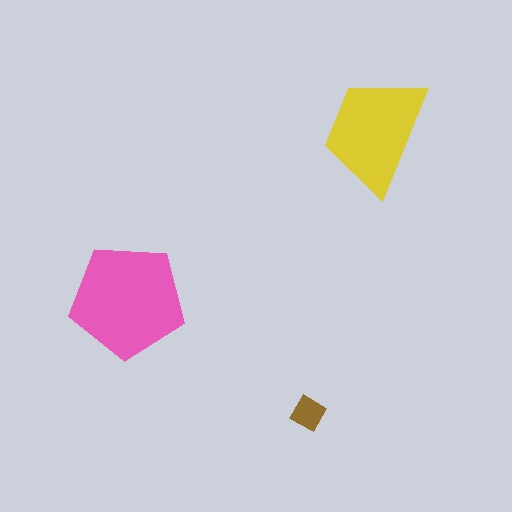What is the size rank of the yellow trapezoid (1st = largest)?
2nd.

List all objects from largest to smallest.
The pink pentagon, the yellow trapezoid, the brown square.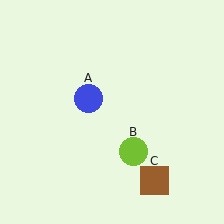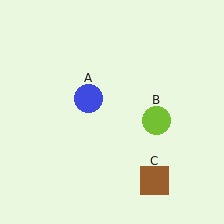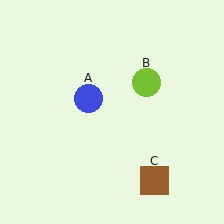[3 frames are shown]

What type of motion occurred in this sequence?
The lime circle (object B) rotated counterclockwise around the center of the scene.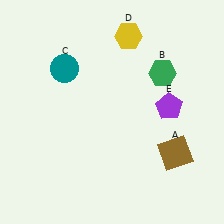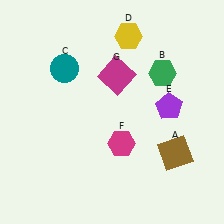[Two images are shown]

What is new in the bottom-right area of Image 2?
A magenta hexagon (F) was added in the bottom-right area of Image 2.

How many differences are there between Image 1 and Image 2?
There are 2 differences between the two images.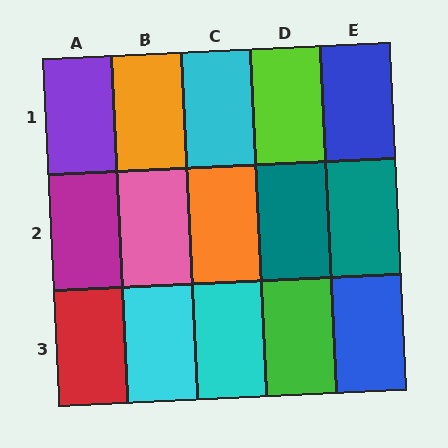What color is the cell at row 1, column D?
Lime.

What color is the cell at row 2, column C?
Orange.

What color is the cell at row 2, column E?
Teal.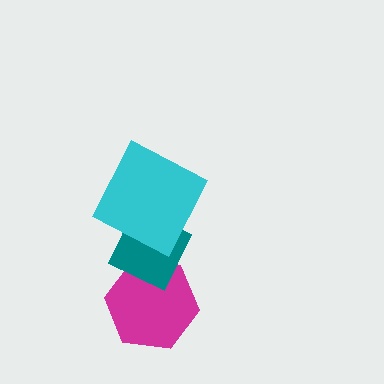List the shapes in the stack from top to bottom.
From top to bottom: the cyan square, the teal diamond, the magenta hexagon.